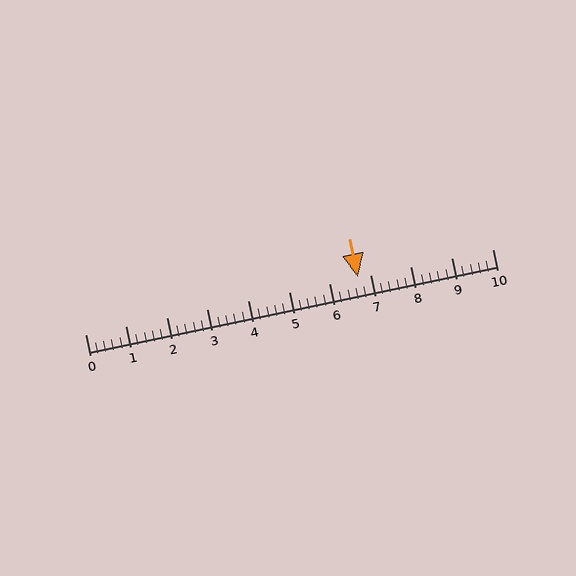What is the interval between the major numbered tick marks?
The major tick marks are spaced 1 units apart.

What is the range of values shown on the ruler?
The ruler shows values from 0 to 10.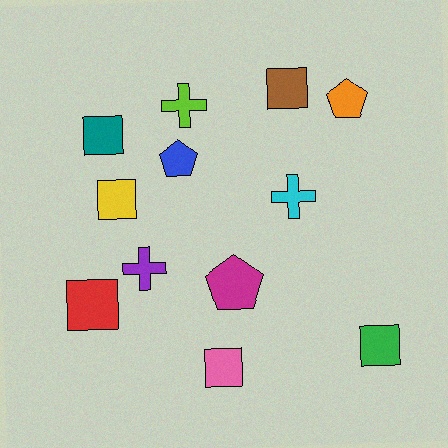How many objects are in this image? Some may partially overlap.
There are 12 objects.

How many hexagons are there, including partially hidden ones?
There are no hexagons.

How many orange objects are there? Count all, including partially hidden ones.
There is 1 orange object.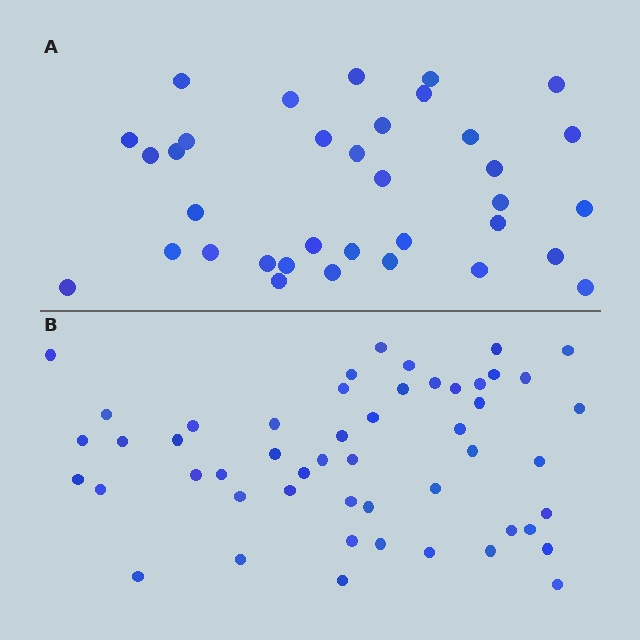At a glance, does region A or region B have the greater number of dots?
Region B (the bottom region) has more dots.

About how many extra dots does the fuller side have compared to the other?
Region B has approximately 15 more dots than region A.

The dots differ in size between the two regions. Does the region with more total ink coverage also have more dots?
No. Region A has more total ink coverage because its dots are larger, but region B actually contains more individual dots. Total area can be misleading — the number of items is what matters here.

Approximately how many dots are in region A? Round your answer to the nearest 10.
About 40 dots. (The exact count is 35, which rounds to 40.)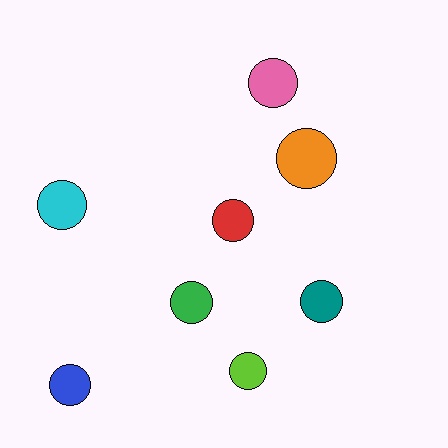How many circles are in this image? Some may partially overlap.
There are 8 circles.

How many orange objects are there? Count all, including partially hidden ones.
There is 1 orange object.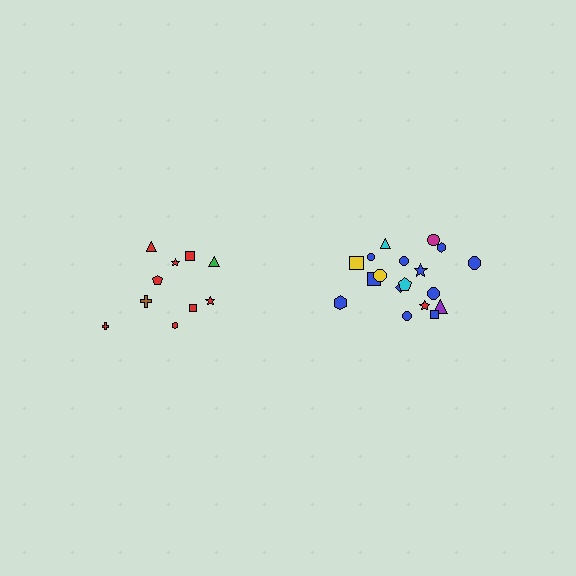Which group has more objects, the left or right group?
The right group.